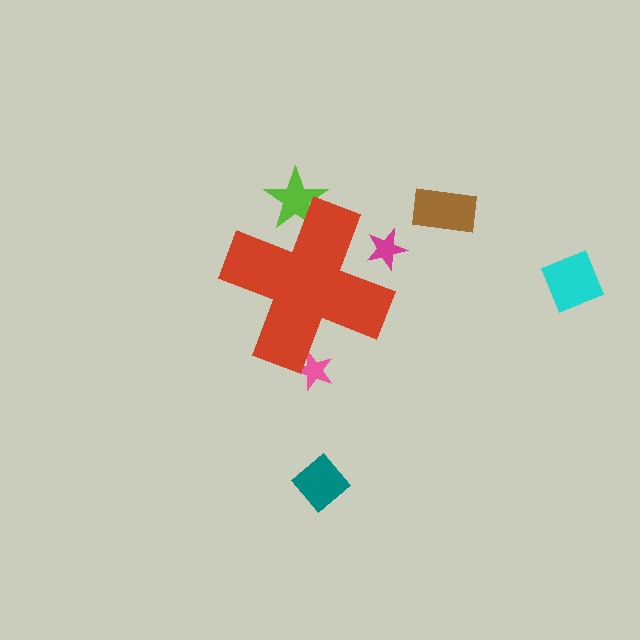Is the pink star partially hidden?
Yes, the pink star is partially hidden behind the red cross.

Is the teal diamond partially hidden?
No, the teal diamond is fully visible.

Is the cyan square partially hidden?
No, the cyan square is fully visible.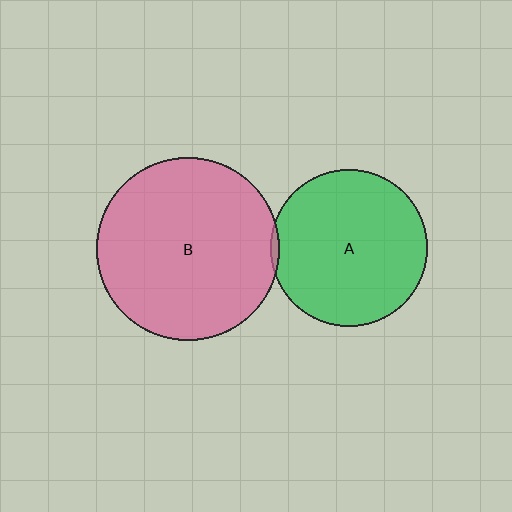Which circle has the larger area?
Circle B (pink).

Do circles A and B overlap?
Yes.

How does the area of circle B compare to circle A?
Approximately 1.4 times.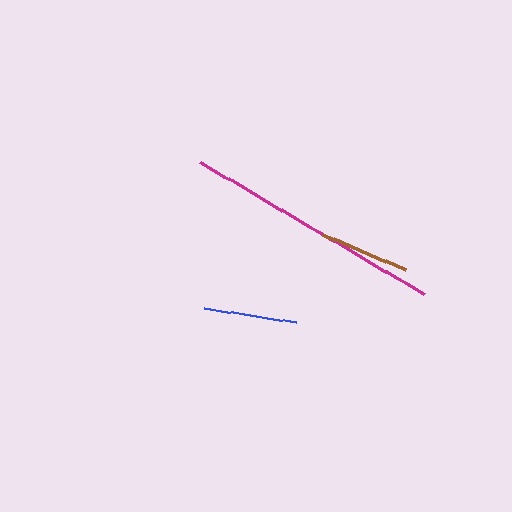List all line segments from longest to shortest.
From longest to shortest: magenta, blue, brown.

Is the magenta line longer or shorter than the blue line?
The magenta line is longer than the blue line.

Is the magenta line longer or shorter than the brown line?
The magenta line is longer than the brown line.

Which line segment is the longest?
The magenta line is the longest at approximately 260 pixels.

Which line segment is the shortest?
The brown line is the shortest at approximately 91 pixels.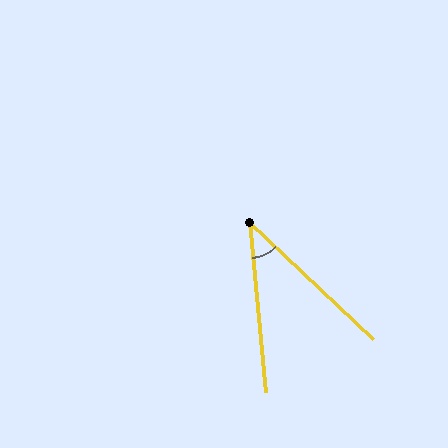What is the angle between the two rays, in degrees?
Approximately 41 degrees.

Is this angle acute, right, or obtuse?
It is acute.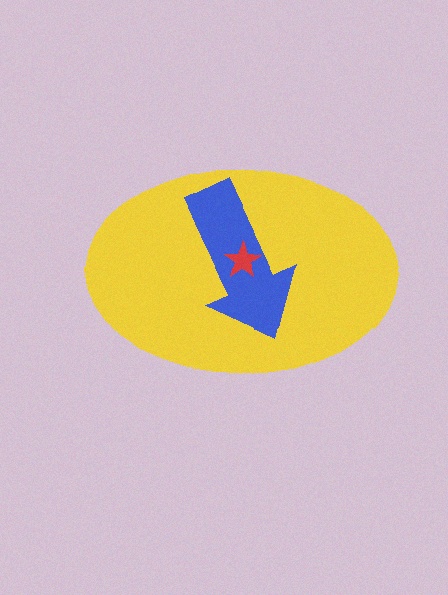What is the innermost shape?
The red star.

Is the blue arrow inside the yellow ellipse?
Yes.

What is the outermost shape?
The yellow ellipse.